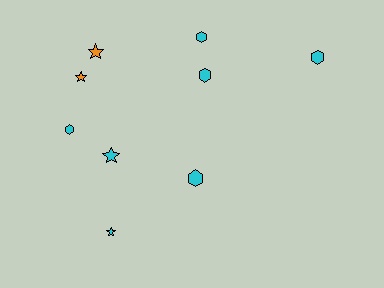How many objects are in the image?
There are 9 objects.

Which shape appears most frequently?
Hexagon, with 5 objects.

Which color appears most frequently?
Cyan, with 7 objects.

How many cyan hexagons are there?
There are 5 cyan hexagons.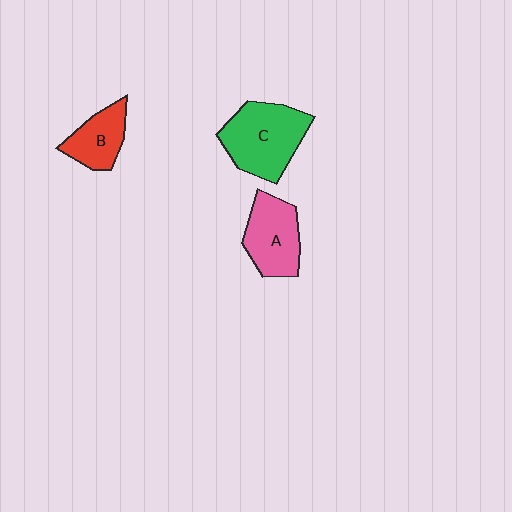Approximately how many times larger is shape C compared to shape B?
Approximately 1.8 times.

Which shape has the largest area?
Shape C (green).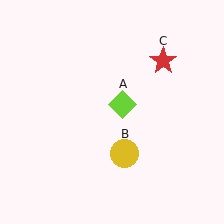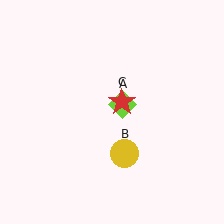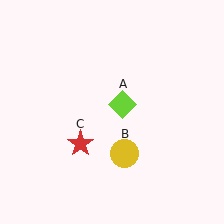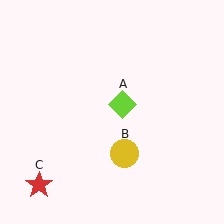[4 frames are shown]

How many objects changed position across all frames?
1 object changed position: red star (object C).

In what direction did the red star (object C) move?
The red star (object C) moved down and to the left.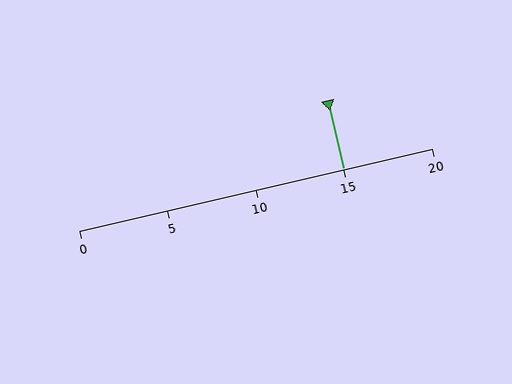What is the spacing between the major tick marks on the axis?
The major ticks are spaced 5 apart.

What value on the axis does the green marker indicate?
The marker indicates approximately 15.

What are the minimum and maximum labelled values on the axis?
The axis runs from 0 to 20.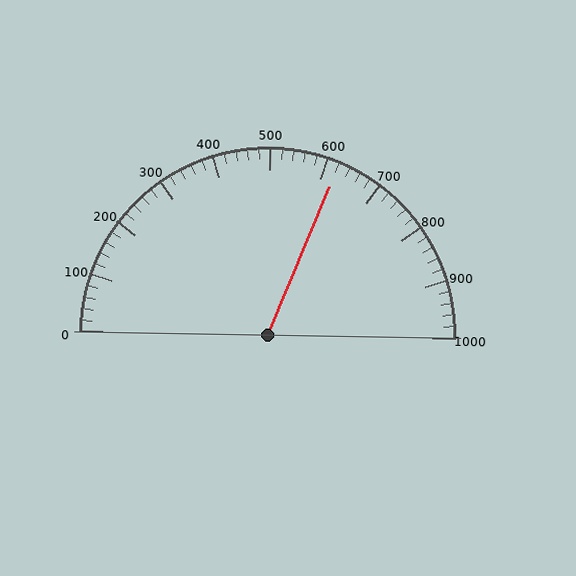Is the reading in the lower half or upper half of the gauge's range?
The reading is in the upper half of the range (0 to 1000).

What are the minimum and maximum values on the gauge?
The gauge ranges from 0 to 1000.